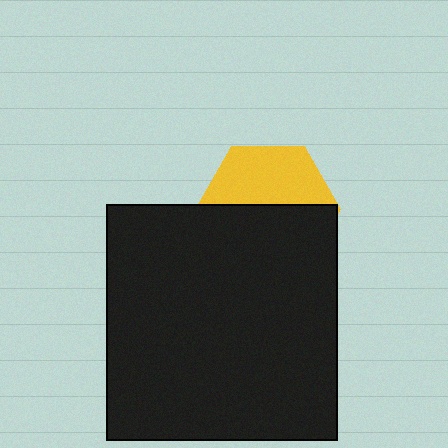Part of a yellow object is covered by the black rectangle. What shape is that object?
It is a hexagon.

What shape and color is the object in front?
The object in front is a black rectangle.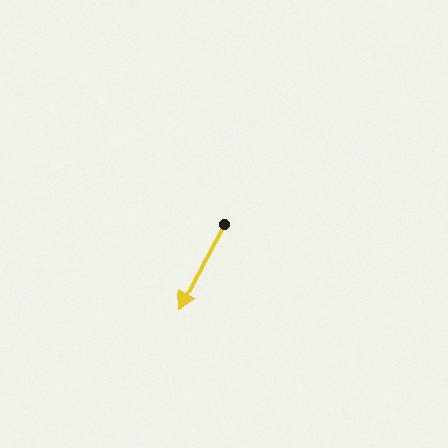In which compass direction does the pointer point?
Southwest.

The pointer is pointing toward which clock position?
Roughly 7 o'clock.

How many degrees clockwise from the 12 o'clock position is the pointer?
Approximately 207 degrees.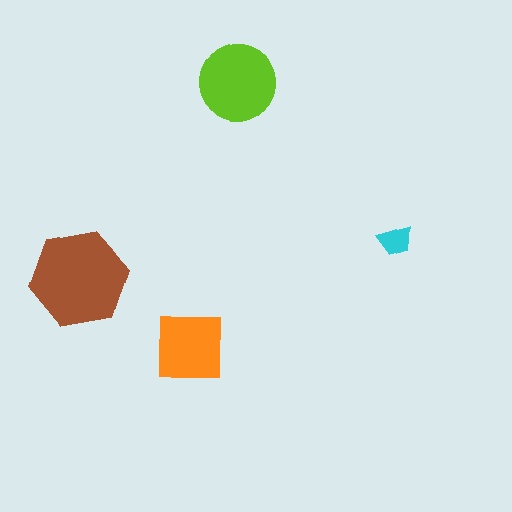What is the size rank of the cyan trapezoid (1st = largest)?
4th.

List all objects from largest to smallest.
The brown hexagon, the lime circle, the orange square, the cyan trapezoid.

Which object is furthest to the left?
The brown hexagon is leftmost.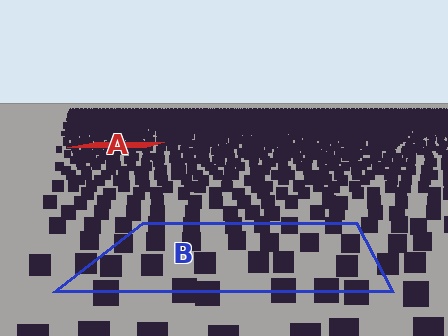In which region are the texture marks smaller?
The texture marks are smaller in region A, because it is farther away.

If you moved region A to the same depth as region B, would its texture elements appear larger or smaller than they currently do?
They would appear larger. At a closer depth, the same texture elements are projected at a bigger on-screen size.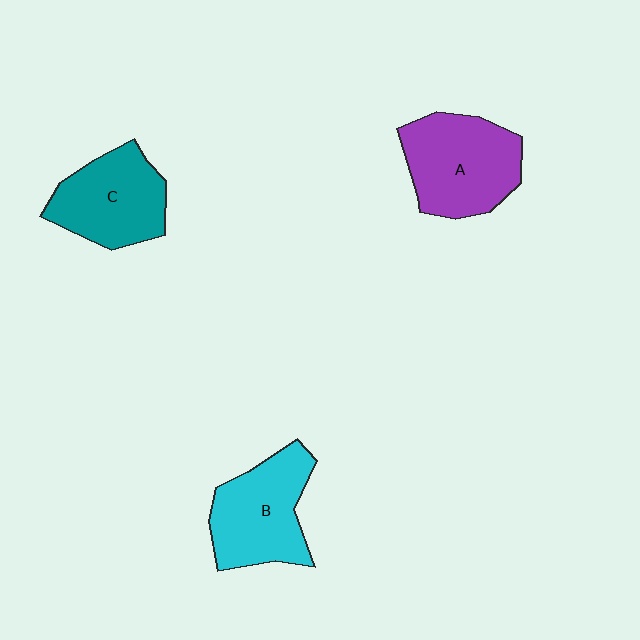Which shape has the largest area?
Shape A (purple).